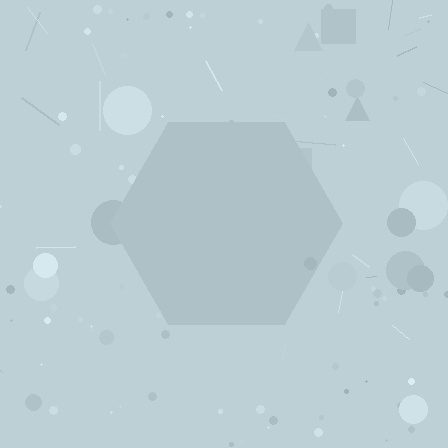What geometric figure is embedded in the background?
A hexagon is embedded in the background.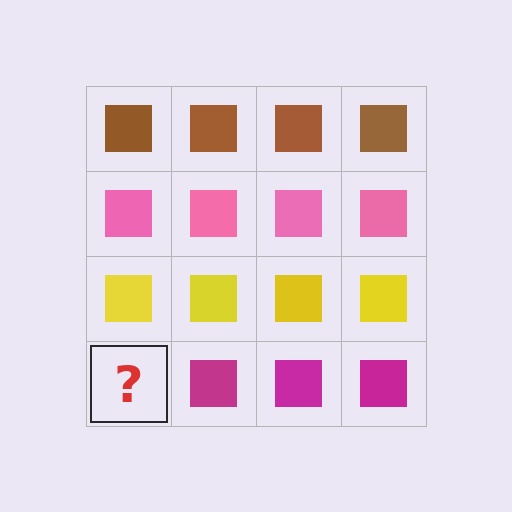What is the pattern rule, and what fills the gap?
The rule is that each row has a consistent color. The gap should be filled with a magenta square.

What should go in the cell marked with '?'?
The missing cell should contain a magenta square.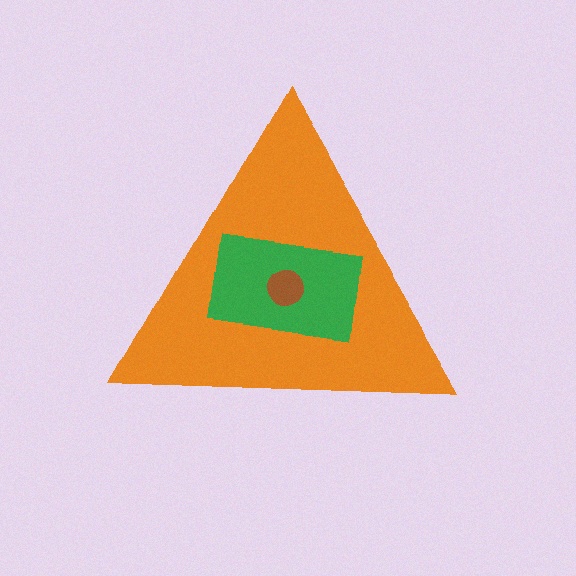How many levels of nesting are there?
3.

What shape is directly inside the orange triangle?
The green rectangle.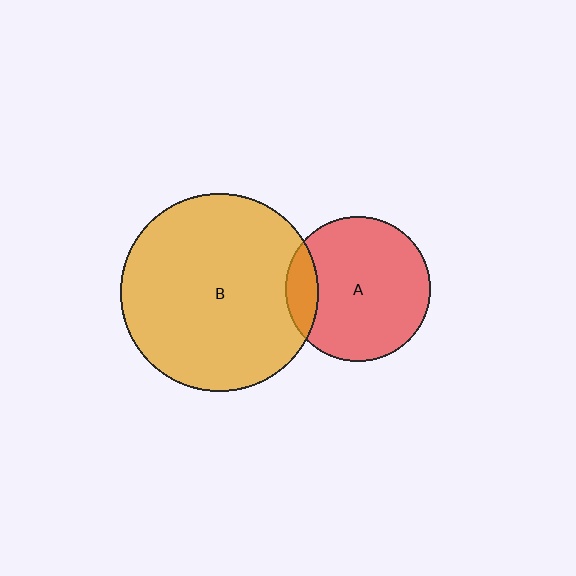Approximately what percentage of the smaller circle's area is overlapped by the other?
Approximately 15%.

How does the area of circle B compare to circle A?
Approximately 1.9 times.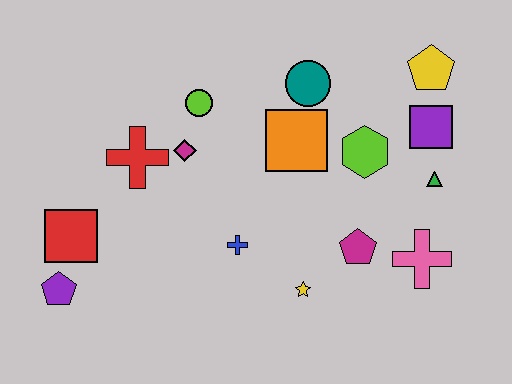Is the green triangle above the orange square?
No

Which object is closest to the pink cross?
The magenta pentagon is closest to the pink cross.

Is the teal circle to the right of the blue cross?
Yes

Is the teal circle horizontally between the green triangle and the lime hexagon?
No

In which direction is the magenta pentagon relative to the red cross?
The magenta pentagon is to the right of the red cross.